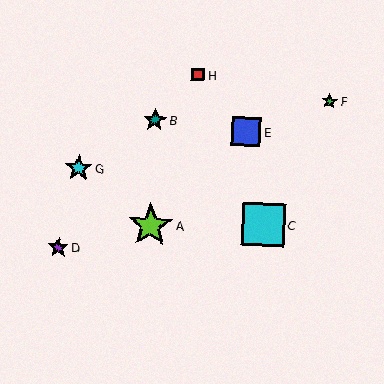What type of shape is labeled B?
Shape B is a teal star.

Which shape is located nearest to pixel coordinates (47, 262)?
The purple star (labeled D) at (58, 247) is nearest to that location.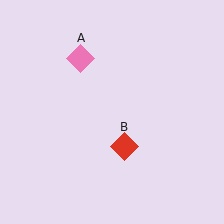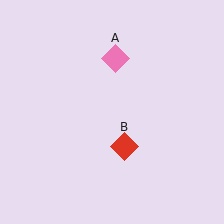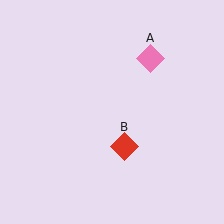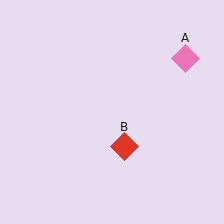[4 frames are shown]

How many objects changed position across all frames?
1 object changed position: pink diamond (object A).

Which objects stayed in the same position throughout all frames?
Red diamond (object B) remained stationary.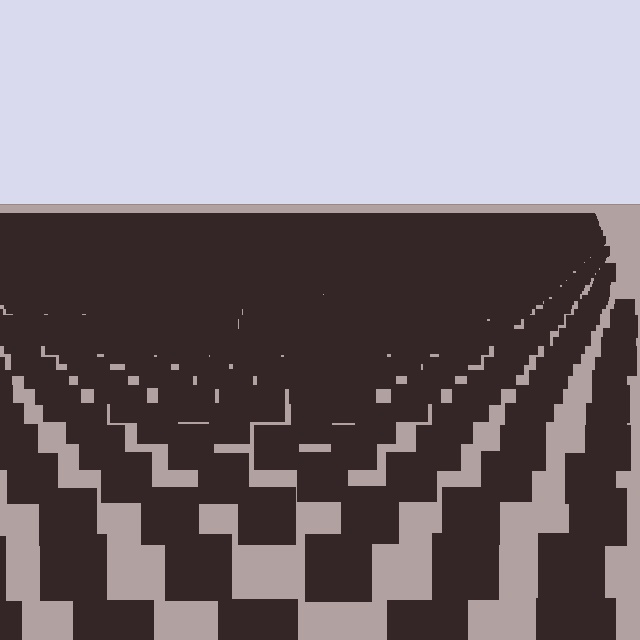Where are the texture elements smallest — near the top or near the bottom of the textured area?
Near the top.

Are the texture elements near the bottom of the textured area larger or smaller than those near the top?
Larger. Near the bottom, elements are closer to the viewer and appear at a bigger on-screen size.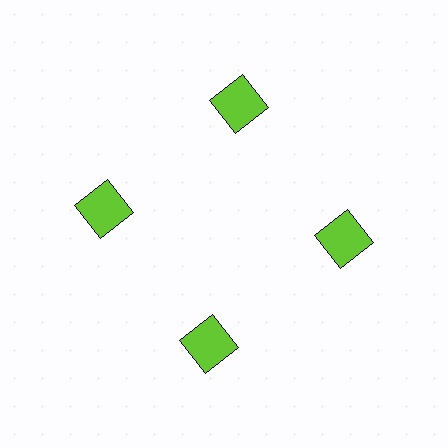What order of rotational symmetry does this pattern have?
This pattern has 4-fold rotational symmetry.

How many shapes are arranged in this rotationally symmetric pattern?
There are 4 shapes, arranged in 4 groups of 1.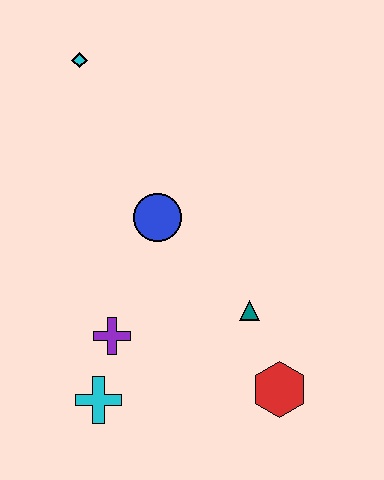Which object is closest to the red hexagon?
The teal triangle is closest to the red hexagon.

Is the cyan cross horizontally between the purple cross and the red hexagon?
No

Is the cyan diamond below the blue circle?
No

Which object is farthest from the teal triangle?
The cyan diamond is farthest from the teal triangle.